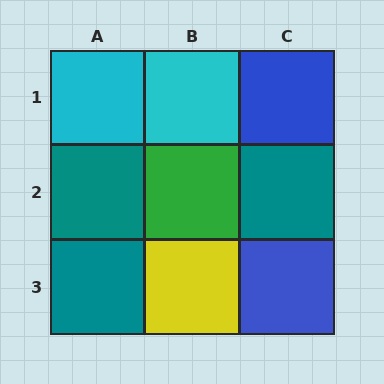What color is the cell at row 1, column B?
Cyan.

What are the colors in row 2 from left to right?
Teal, green, teal.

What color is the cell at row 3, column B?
Yellow.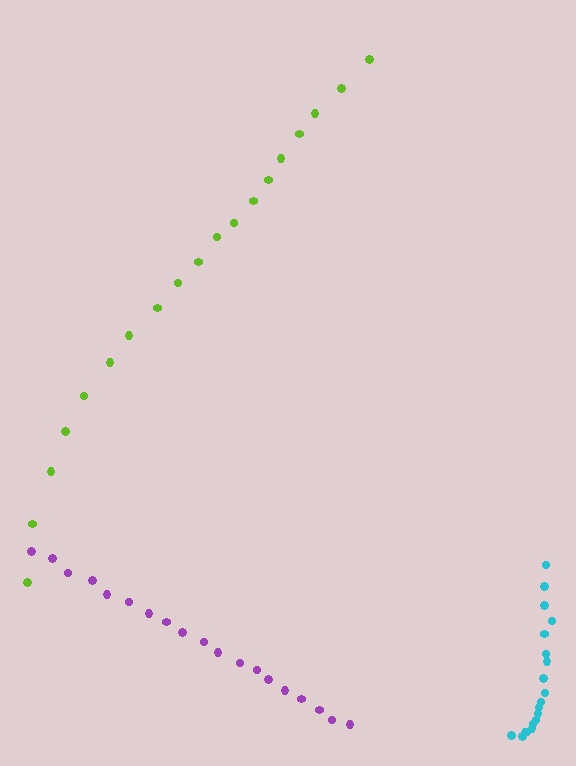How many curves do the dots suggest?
There are 3 distinct paths.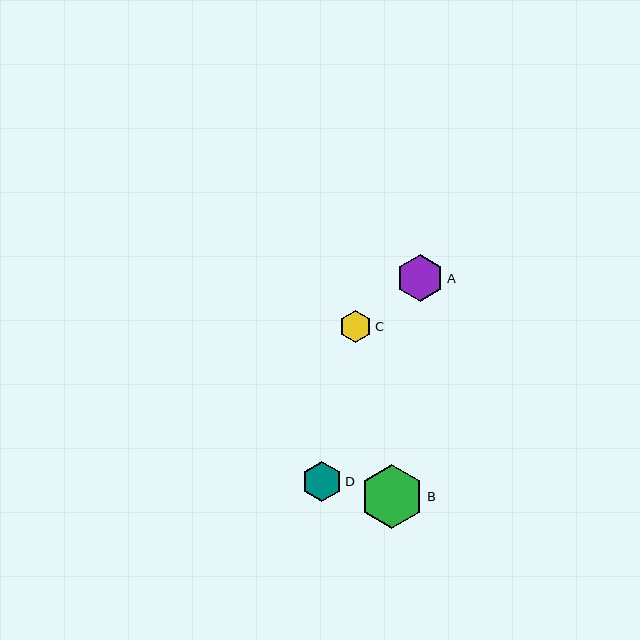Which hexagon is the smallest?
Hexagon C is the smallest with a size of approximately 32 pixels.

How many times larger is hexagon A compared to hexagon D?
Hexagon A is approximately 1.2 times the size of hexagon D.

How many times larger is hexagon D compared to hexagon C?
Hexagon D is approximately 1.3 times the size of hexagon C.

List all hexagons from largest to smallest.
From largest to smallest: B, A, D, C.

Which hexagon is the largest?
Hexagon B is the largest with a size of approximately 64 pixels.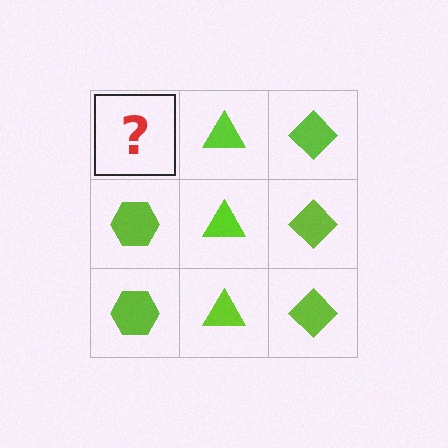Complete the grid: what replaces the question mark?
The question mark should be replaced with a lime hexagon.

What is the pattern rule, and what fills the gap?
The rule is that each column has a consistent shape. The gap should be filled with a lime hexagon.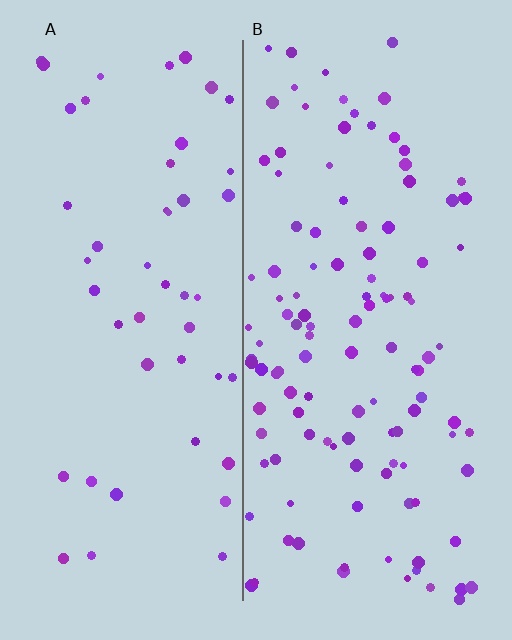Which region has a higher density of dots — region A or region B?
B (the right).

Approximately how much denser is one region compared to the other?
Approximately 2.4× — region B over region A.